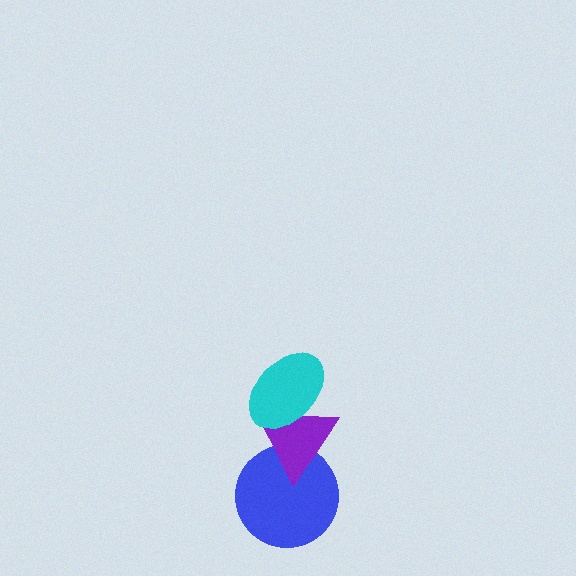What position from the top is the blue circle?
The blue circle is 3rd from the top.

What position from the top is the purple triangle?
The purple triangle is 2nd from the top.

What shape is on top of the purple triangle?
The cyan ellipse is on top of the purple triangle.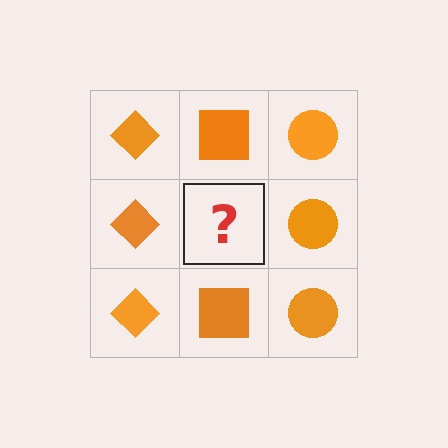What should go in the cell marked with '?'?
The missing cell should contain an orange square.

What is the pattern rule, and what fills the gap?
The rule is that each column has a consistent shape. The gap should be filled with an orange square.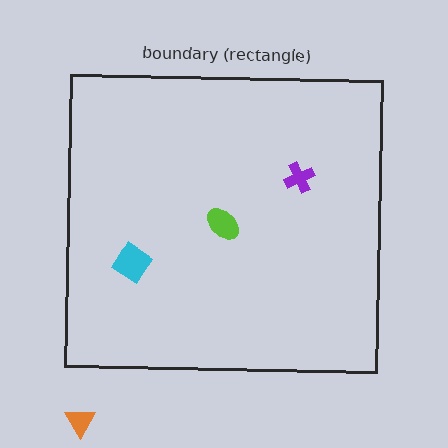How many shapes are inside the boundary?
3 inside, 1 outside.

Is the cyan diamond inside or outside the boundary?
Inside.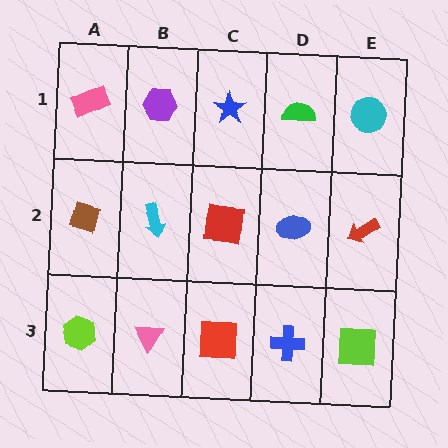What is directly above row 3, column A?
A brown diamond.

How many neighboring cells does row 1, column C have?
3.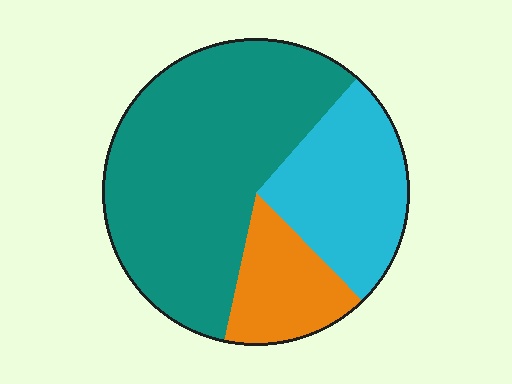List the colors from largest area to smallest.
From largest to smallest: teal, cyan, orange.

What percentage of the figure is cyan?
Cyan takes up about one quarter (1/4) of the figure.